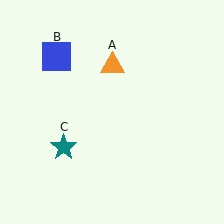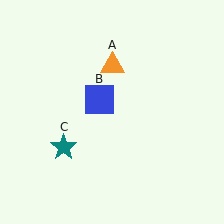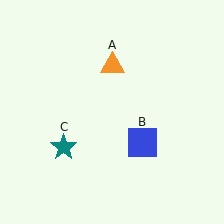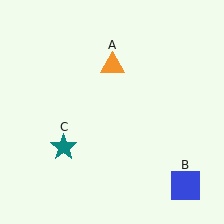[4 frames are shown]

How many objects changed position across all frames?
1 object changed position: blue square (object B).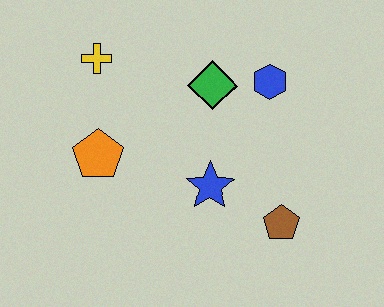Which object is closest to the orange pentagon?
The yellow cross is closest to the orange pentagon.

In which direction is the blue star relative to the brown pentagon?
The blue star is to the left of the brown pentagon.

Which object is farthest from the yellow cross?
The brown pentagon is farthest from the yellow cross.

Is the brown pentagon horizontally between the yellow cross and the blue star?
No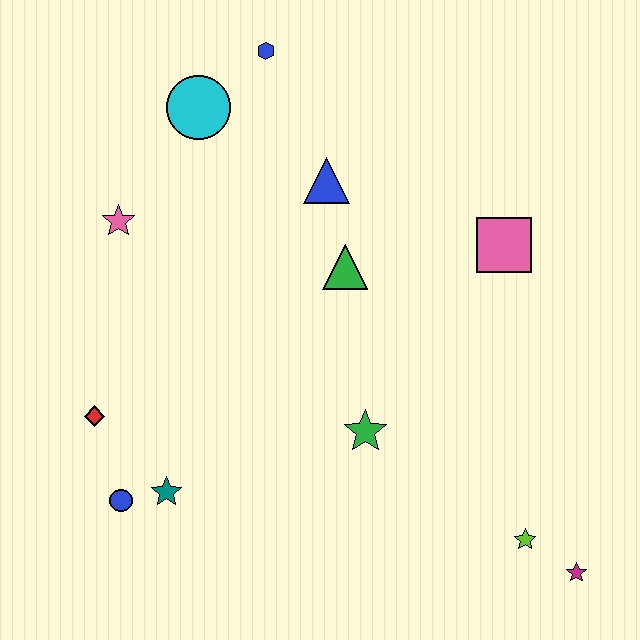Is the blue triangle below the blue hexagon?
Yes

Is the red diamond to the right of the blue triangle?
No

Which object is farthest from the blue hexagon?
The magenta star is farthest from the blue hexagon.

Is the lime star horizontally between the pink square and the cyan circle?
No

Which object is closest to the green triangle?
The blue triangle is closest to the green triangle.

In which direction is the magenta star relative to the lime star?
The magenta star is to the right of the lime star.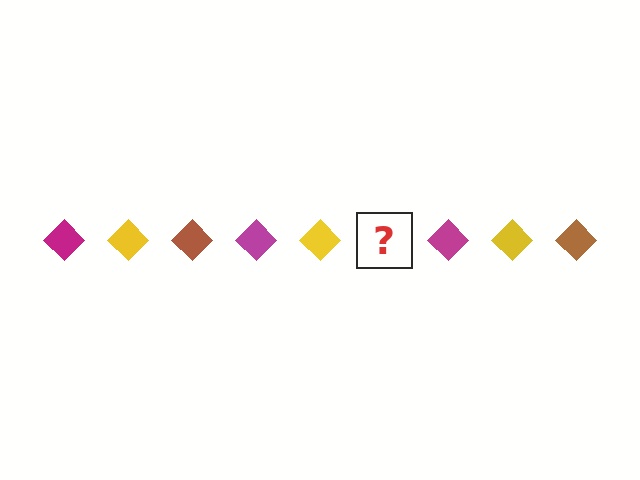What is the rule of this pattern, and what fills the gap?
The rule is that the pattern cycles through magenta, yellow, brown diamonds. The gap should be filled with a brown diamond.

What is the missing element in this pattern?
The missing element is a brown diamond.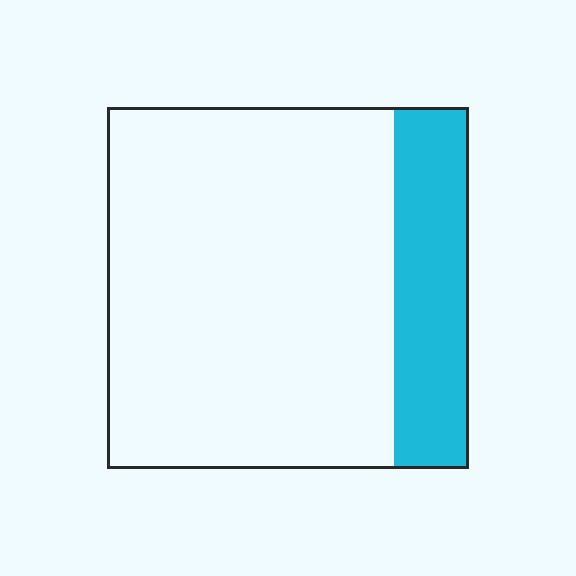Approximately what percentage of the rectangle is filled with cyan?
Approximately 20%.